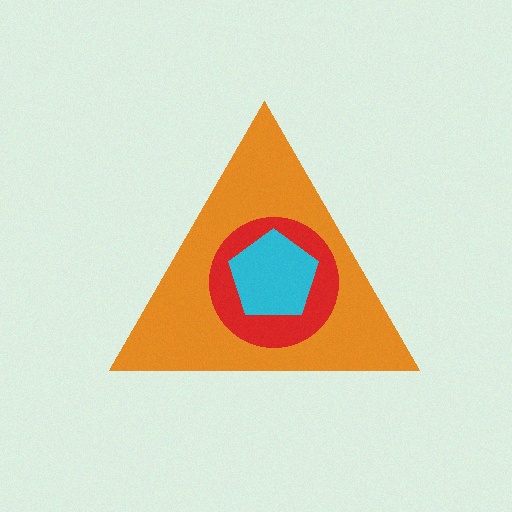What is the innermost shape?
The cyan pentagon.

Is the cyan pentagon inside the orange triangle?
Yes.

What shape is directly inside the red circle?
The cyan pentagon.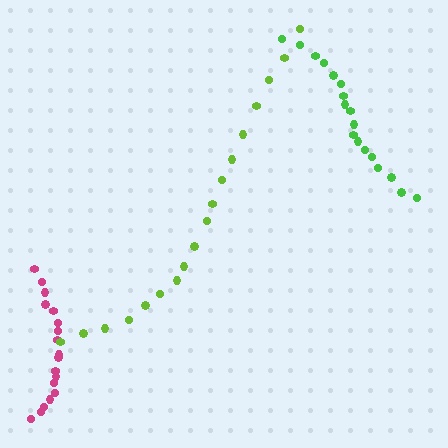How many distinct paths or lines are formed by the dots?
There are 3 distinct paths.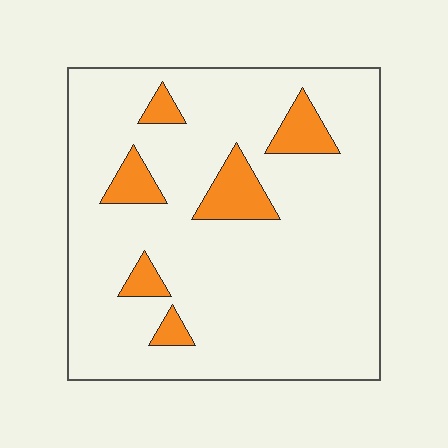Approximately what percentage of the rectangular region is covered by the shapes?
Approximately 10%.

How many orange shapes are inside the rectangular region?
6.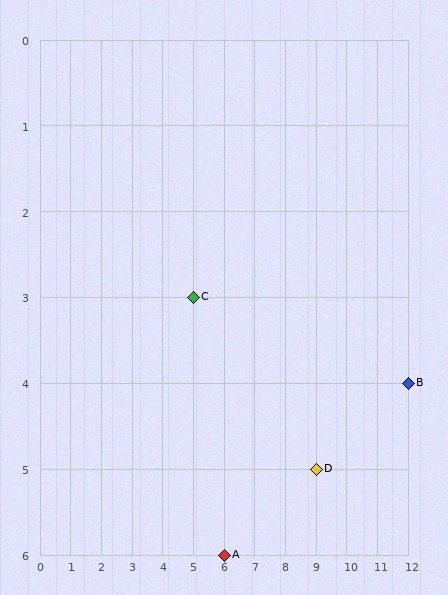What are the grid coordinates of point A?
Point A is at grid coordinates (6, 6).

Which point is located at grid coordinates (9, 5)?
Point D is at (9, 5).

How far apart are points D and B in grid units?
Points D and B are 3 columns and 1 row apart (about 3.2 grid units diagonally).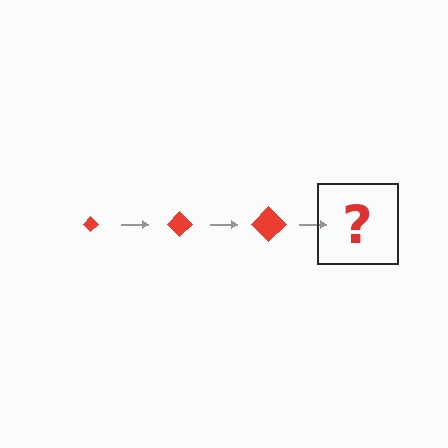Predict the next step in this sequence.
The next step is a red diamond, larger than the previous one.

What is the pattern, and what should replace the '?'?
The pattern is that the diamond gets progressively larger each step. The '?' should be a red diamond, larger than the previous one.